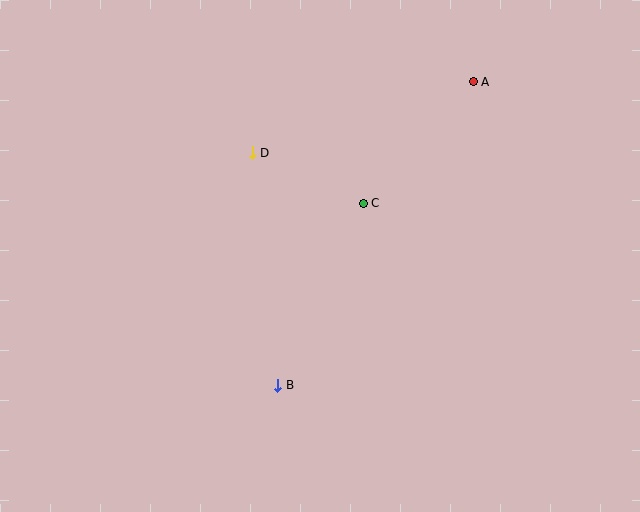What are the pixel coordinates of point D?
Point D is at (252, 153).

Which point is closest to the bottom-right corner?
Point B is closest to the bottom-right corner.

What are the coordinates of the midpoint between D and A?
The midpoint between D and A is at (363, 117).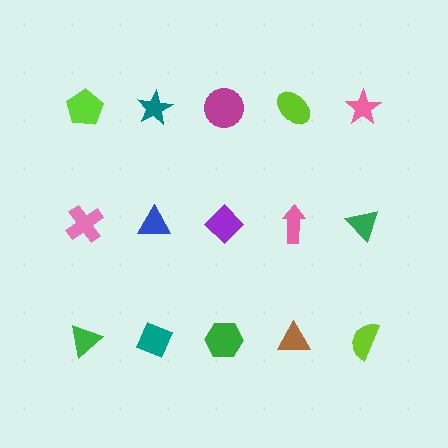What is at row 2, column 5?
A green triangle.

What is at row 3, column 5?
A lime semicircle.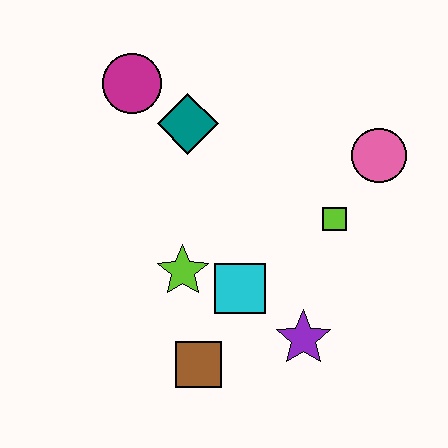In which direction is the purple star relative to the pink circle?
The purple star is below the pink circle.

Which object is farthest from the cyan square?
The magenta circle is farthest from the cyan square.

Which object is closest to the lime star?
The cyan square is closest to the lime star.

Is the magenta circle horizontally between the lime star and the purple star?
No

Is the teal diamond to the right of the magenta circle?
Yes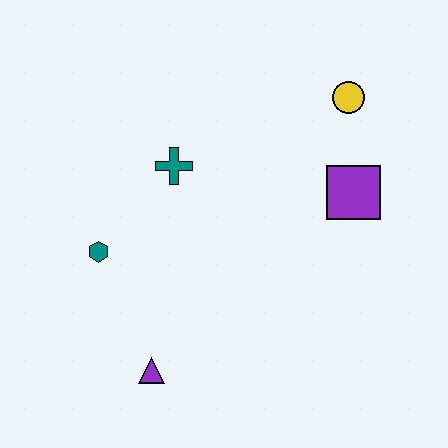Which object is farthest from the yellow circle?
The purple triangle is farthest from the yellow circle.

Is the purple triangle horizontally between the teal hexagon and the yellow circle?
Yes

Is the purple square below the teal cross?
Yes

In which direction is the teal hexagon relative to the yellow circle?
The teal hexagon is to the left of the yellow circle.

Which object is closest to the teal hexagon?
The teal cross is closest to the teal hexagon.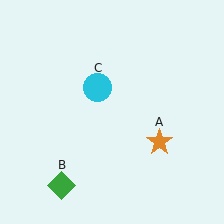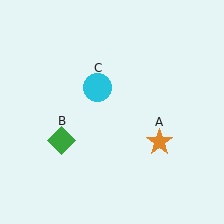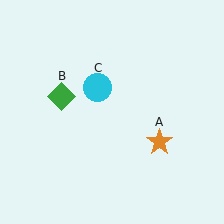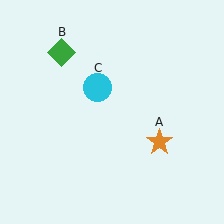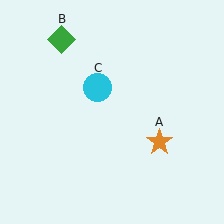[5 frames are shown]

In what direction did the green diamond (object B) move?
The green diamond (object B) moved up.